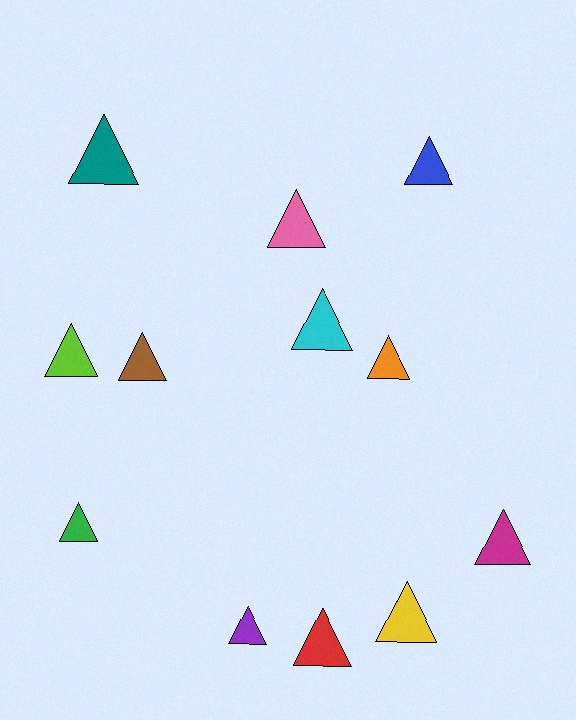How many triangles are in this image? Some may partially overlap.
There are 12 triangles.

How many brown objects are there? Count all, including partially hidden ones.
There is 1 brown object.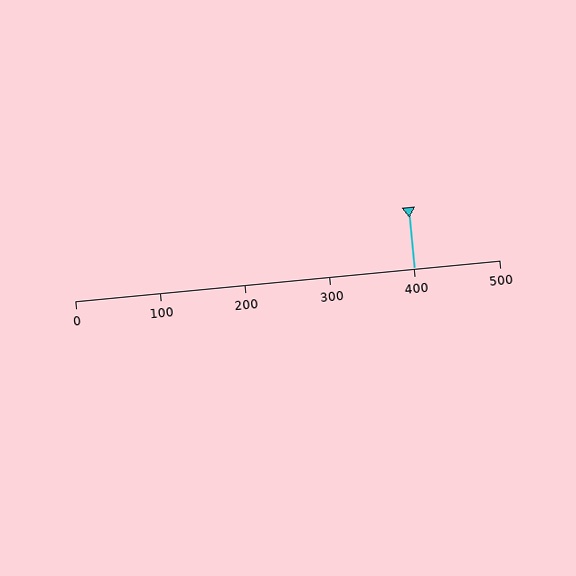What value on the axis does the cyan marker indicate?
The marker indicates approximately 400.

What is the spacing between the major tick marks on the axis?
The major ticks are spaced 100 apart.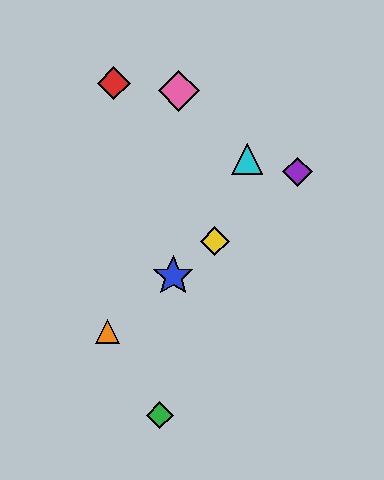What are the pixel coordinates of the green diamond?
The green diamond is at (160, 415).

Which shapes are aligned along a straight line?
The blue star, the yellow diamond, the purple diamond, the orange triangle are aligned along a straight line.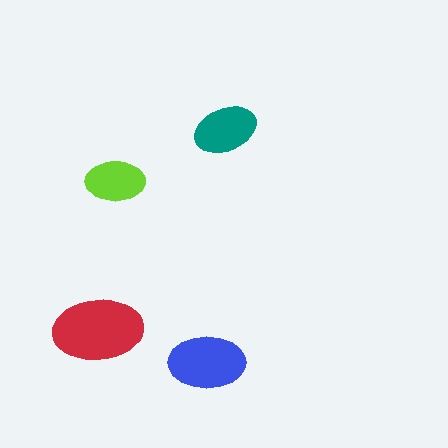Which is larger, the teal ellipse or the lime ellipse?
The teal one.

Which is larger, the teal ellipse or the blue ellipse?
The blue one.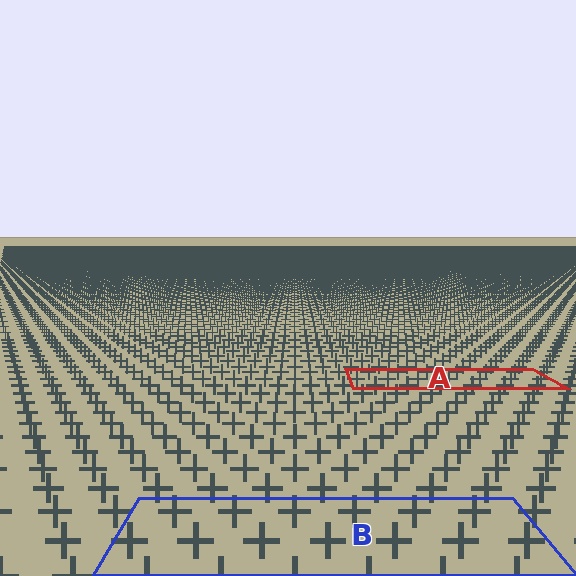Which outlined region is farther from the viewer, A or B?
Region A is farther from the viewer — the texture elements inside it appear smaller and more densely packed.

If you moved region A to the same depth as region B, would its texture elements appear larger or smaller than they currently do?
They would appear larger. At a closer depth, the same texture elements are projected at a bigger on-screen size.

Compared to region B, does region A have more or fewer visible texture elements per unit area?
Region A has more texture elements per unit area — they are packed more densely because it is farther away.